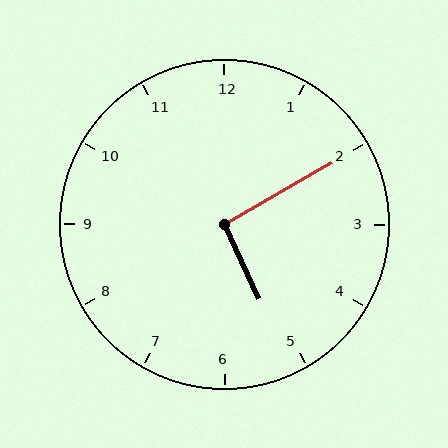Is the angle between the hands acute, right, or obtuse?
It is right.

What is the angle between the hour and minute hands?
Approximately 95 degrees.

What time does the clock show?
5:10.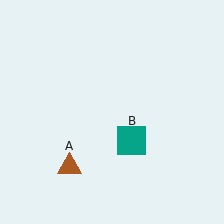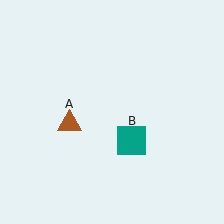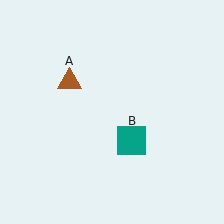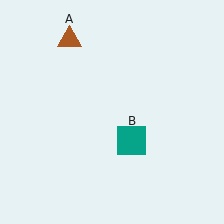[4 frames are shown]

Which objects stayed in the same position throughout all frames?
Teal square (object B) remained stationary.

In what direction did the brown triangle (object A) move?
The brown triangle (object A) moved up.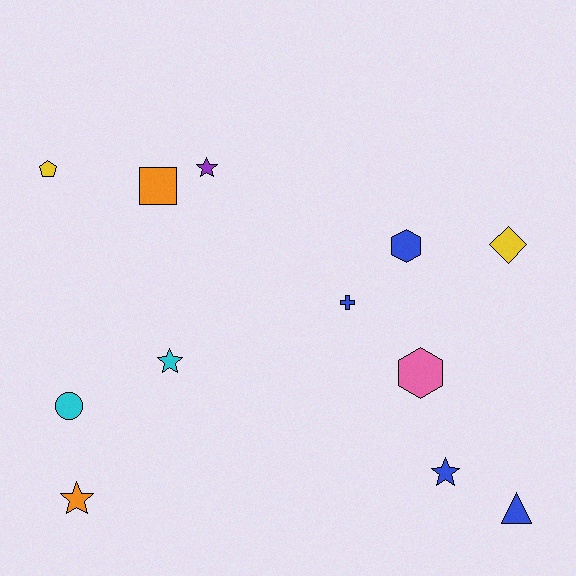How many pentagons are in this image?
There is 1 pentagon.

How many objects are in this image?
There are 12 objects.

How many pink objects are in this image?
There is 1 pink object.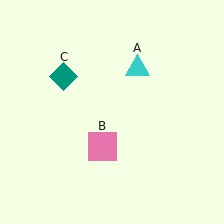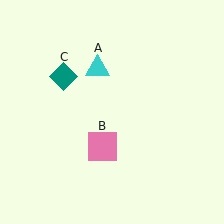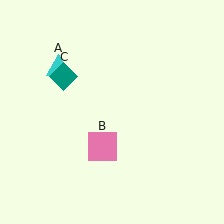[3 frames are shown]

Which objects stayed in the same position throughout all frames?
Pink square (object B) and teal diamond (object C) remained stationary.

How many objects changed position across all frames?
1 object changed position: cyan triangle (object A).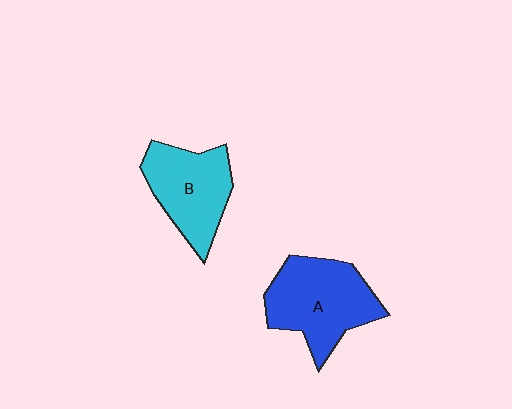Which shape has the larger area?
Shape A (blue).